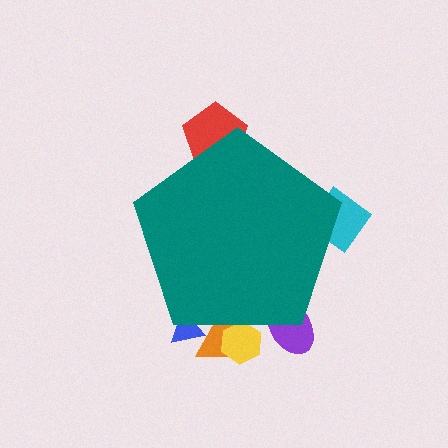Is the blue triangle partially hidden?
Yes, the blue triangle is partially hidden behind the teal pentagon.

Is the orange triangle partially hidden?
Yes, the orange triangle is partially hidden behind the teal pentagon.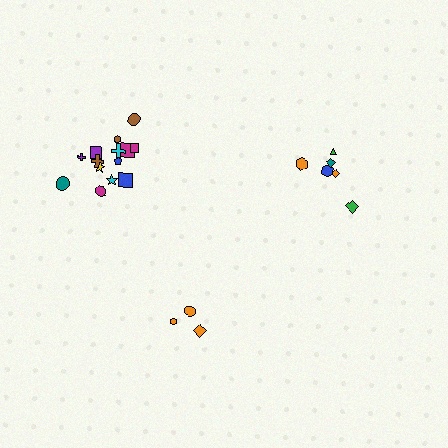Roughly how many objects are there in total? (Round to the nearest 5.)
Roughly 25 objects in total.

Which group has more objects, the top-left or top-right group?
The top-left group.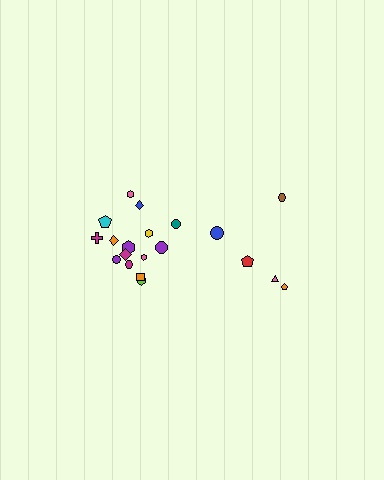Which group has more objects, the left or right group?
The left group.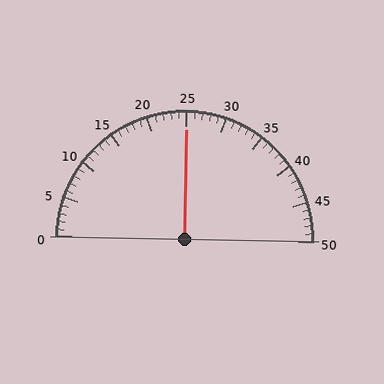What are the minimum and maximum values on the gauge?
The gauge ranges from 0 to 50.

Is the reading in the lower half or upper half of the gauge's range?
The reading is in the upper half of the range (0 to 50).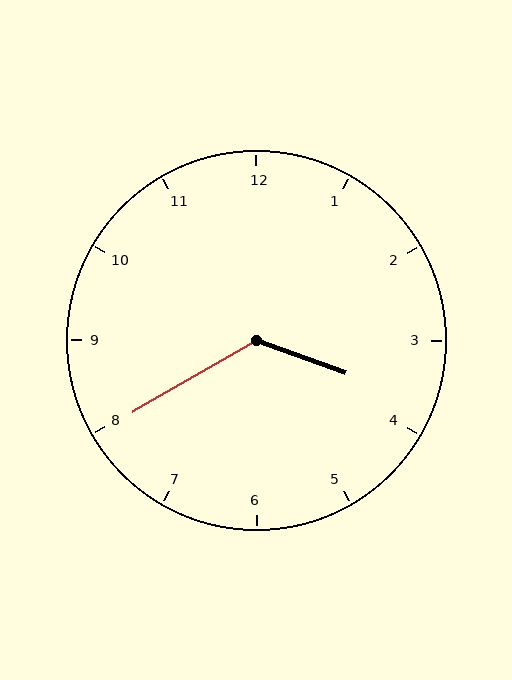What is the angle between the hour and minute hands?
Approximately 130 degrees.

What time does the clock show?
3:40.